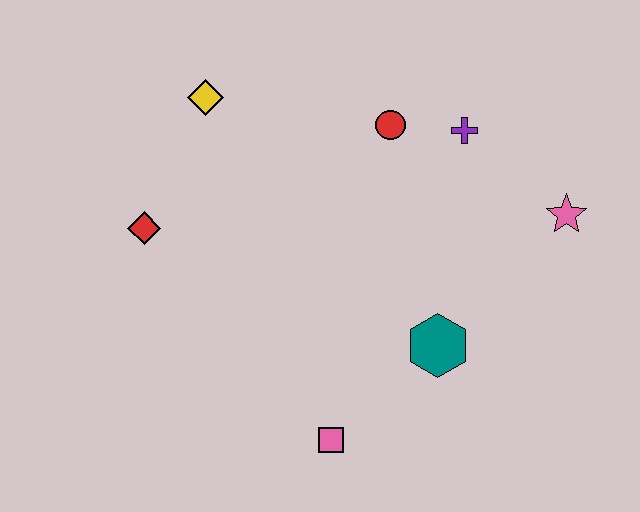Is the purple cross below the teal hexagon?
No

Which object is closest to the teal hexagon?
The pink square is closest to the teal hexagon.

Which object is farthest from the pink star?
The red diamond is farthest from the pink star.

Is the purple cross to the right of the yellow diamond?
Yes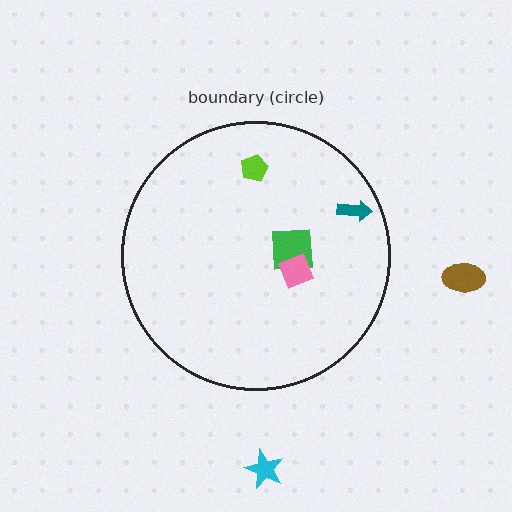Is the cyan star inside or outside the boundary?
Outside.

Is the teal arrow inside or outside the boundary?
Inside.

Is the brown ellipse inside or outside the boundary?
Outside.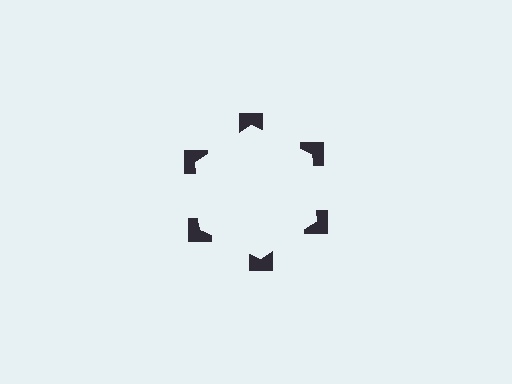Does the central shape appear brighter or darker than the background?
It typically appears slightly brighter than the background, even though no actual brightness change is drawn.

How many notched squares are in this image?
There are 6 — one at each vertex of the illusory hexagon.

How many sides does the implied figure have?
6 sides.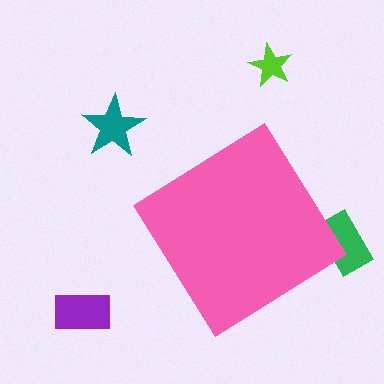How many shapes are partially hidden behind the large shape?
1 shape is partially hidden.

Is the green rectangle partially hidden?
Yes, the green rectangle is partially hidden behind the pink diamond.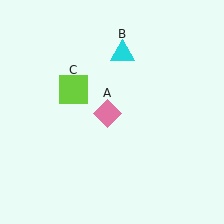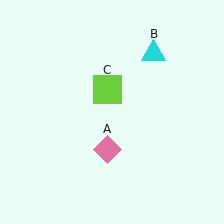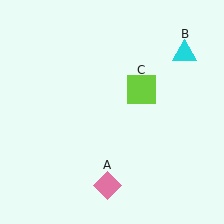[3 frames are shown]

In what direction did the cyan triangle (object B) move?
The cyan triangle (object B) moved right.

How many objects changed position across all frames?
3 objects changed position: pink diamond (object A), cyan triangle (object B), lime square (object C).